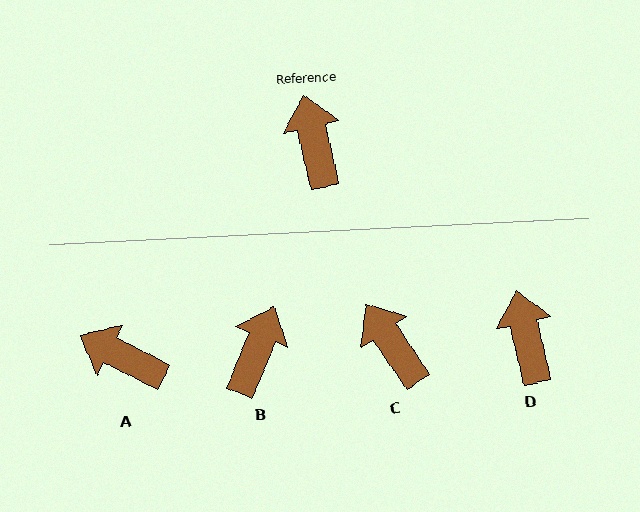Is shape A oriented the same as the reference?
No, it is off by about 50 degrees.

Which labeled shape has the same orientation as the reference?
D.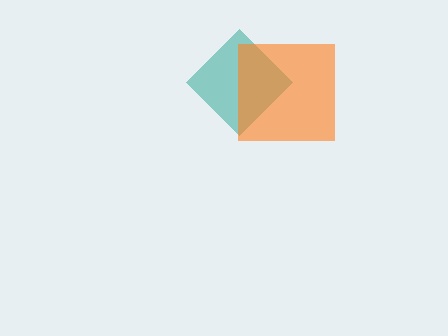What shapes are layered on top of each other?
The layered shapes are: a teal diamond, an orange square.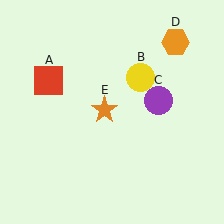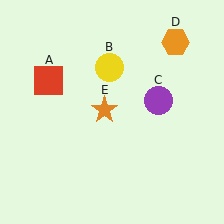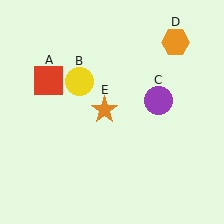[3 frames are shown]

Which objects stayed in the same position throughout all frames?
Red square (object A) and purple circle (object C) and orange hexagon (object D) and orange star (object E) remained stationary.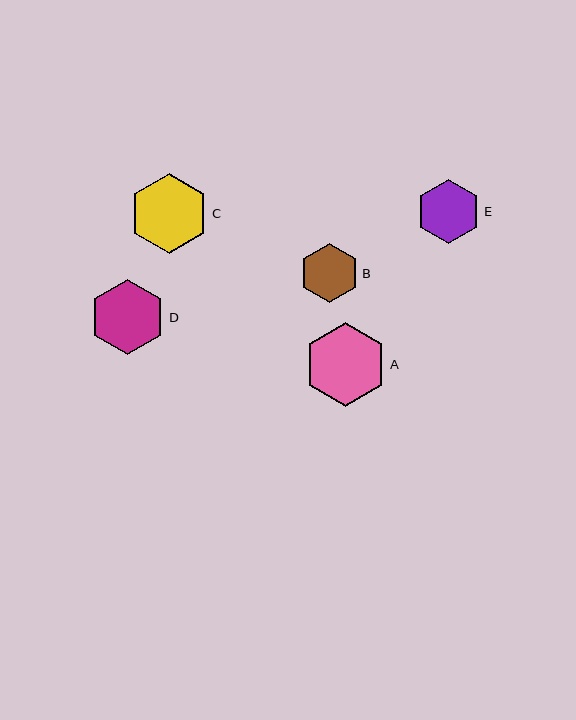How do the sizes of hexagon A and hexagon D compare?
Hexagon A and hexagon D are approximately the same size.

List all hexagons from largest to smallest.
From largest to smallest: A, C, D, E, B.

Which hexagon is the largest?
Hexagon A is the largest with a size of approximately 83 pixels.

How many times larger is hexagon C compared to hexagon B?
Hexagon C is approximately 1.3 times the size of hexagon B.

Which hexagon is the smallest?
Hexagon B is the smallest with a size of approximately 59 pixels.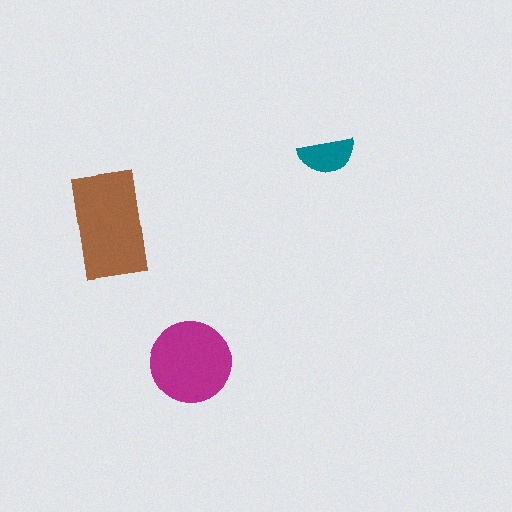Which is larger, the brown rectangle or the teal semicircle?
The brown rectangle.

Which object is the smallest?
The teal semicircle.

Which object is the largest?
The brown rectangle.